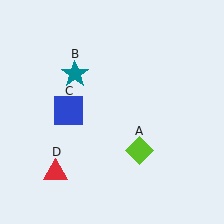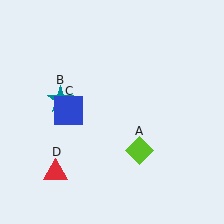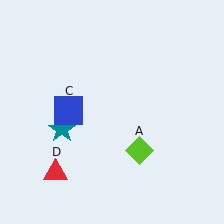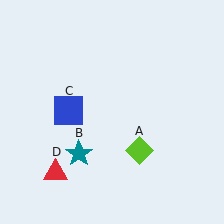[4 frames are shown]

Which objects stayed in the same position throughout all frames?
Lime diamond (object A) and blue square (object C) and red triangle (object D) remained stationary.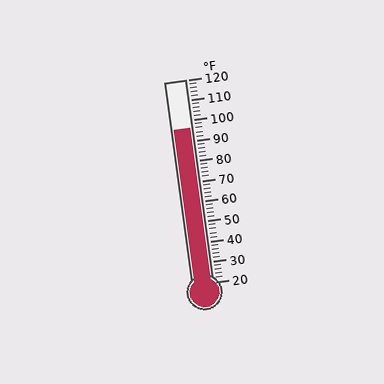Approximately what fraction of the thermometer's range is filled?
The thermometer is filled to approximately 75% of its range.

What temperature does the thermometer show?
The thermometer shows approximately 96°F.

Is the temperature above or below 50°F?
The temperature is above 50°F.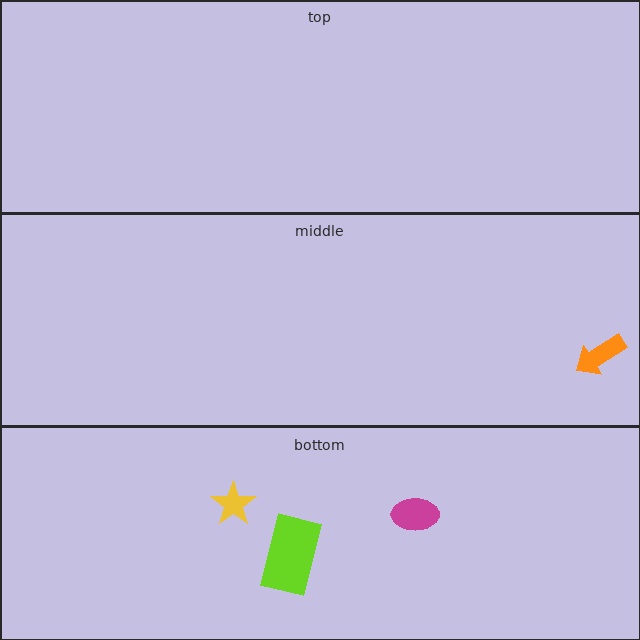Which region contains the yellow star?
The bottom region.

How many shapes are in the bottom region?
3.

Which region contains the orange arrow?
The middle region.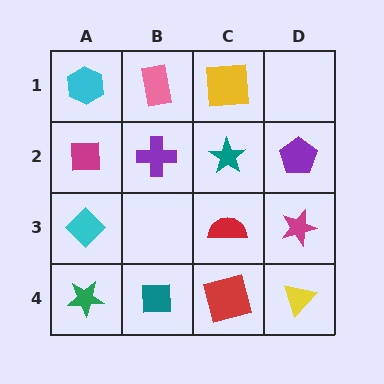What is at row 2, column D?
A purple pentagon.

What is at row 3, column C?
A red semicircle.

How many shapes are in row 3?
3 shapes.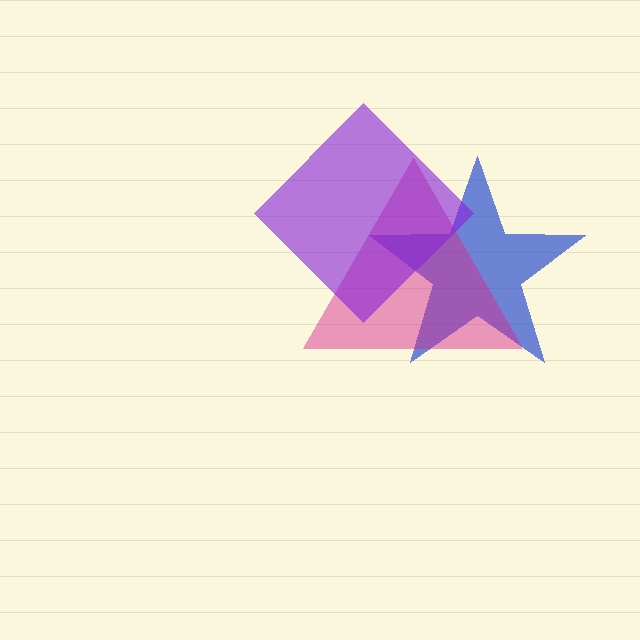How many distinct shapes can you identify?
There are 3 distinct shapes: a blue star, a magenta triangle, a purple diamond.